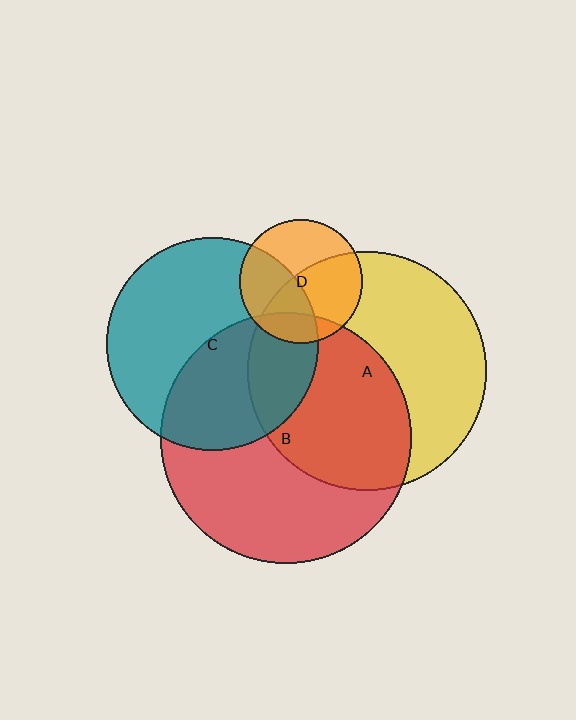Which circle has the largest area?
Circle B (red).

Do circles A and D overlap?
Yes.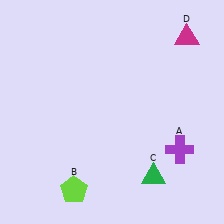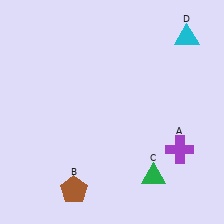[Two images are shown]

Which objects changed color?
B changed from lime to brown. D changed from magenta to cyan.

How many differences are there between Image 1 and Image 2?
There are 2 differences between the two images.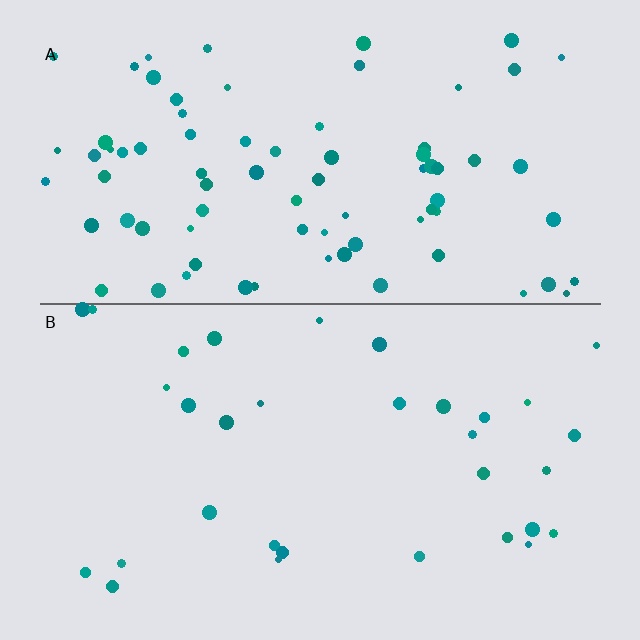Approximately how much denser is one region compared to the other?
Approximately 2.4× — region A over region B.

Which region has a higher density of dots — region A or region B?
A (the top).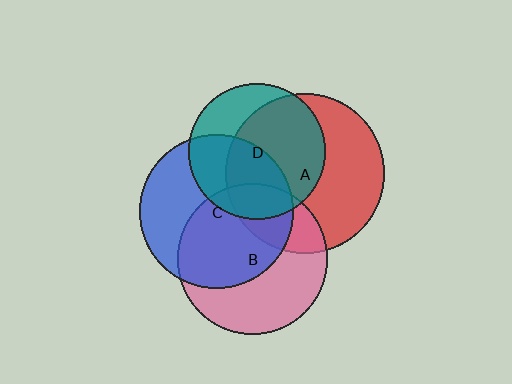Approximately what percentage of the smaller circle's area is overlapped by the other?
Approximately 45%.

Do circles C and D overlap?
Yes.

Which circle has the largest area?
Circle A (red).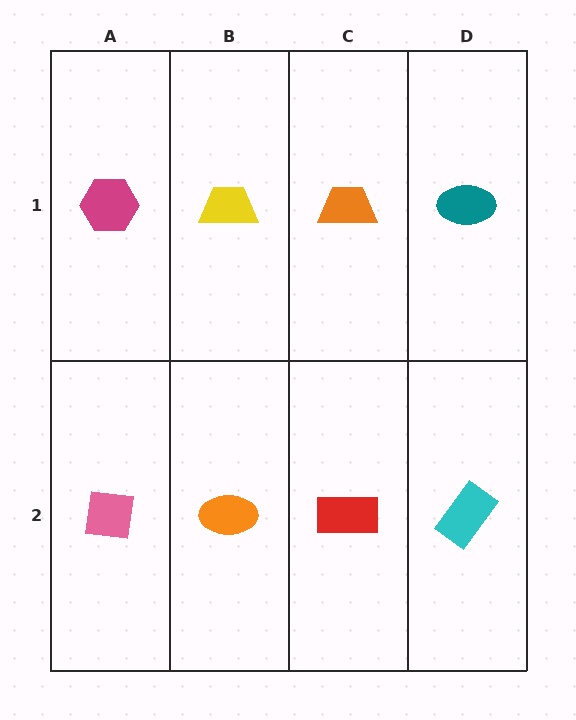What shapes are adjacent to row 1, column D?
A cyan rectangle (row 2, column D), an orange trapezoid (row 1, column C).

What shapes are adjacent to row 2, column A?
A magenta hexagon (row 1, column A), an orange ellipse (row 2, column B).